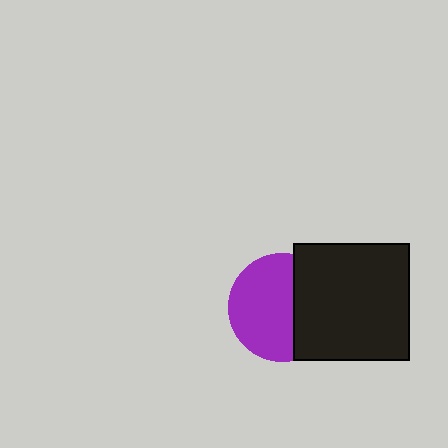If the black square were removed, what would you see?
You would see the complete purple circle.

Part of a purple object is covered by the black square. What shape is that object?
It is a circle.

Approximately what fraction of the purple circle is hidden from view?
Roughly 37% of the purple circle is hidden behind the black square.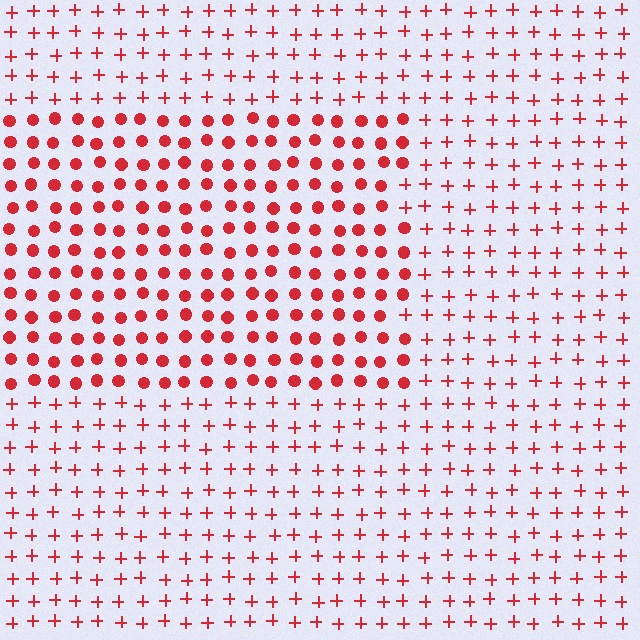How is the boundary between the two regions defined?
The boundary is defined by a change in element shape: circles inside vs. plus signs outside. All elements share the same color and spacing.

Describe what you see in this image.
The image is filled with small red elements arranged in a uniform grid. A rectangle-shaped region contains circles, while the surrounding area contains plus signs. The boundary is defined purely by the change in element shape.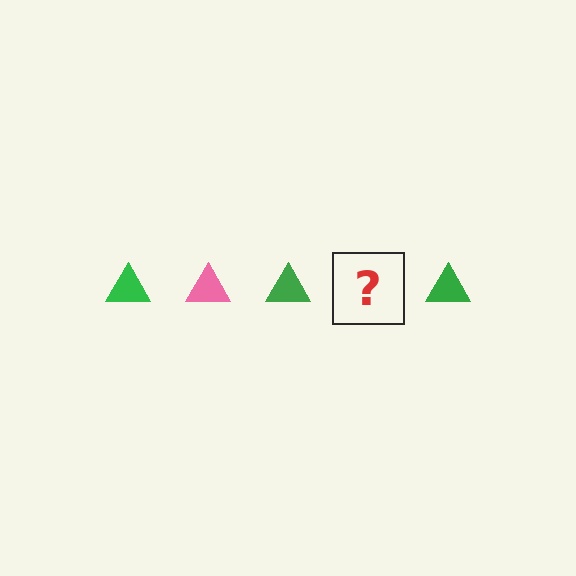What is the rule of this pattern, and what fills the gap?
The rule is that the pattern cycles through green, pink triangles. The gap should be filled with a pink triangle.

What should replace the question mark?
The question mark should be replaced with a pink triangle.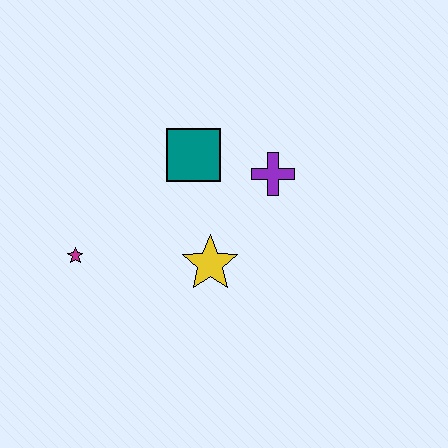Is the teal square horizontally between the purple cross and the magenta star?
Yes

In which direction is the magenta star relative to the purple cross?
The magenta star is to the left of the purple cross.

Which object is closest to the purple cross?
The teal square is closest to the purple cross.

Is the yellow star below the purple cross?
Yes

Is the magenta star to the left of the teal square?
Yes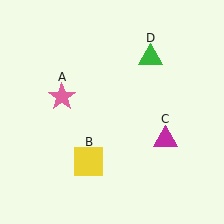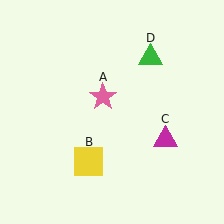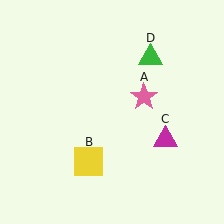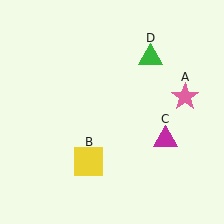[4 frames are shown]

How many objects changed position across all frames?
1 object changed position: pink star (object A).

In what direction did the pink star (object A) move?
The pink star (object A) moved right.